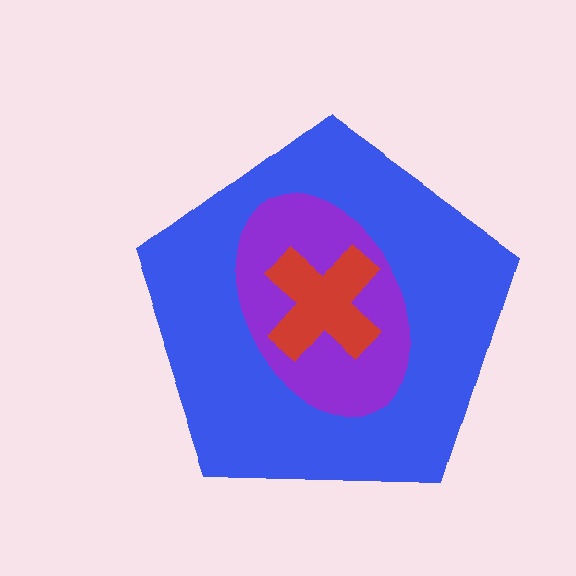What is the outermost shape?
The blue pentagon.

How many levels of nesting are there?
3.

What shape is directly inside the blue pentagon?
The purple ellipse.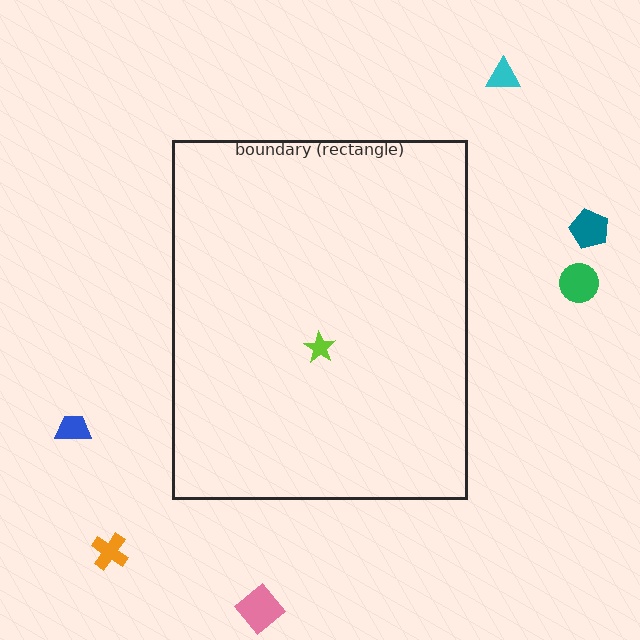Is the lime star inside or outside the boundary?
Inside.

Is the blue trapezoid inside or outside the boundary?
Outside.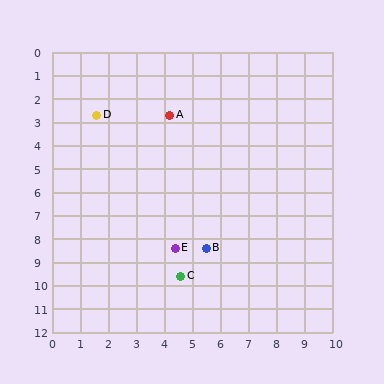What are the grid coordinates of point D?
Point D is at approximately (1.6, 2.7).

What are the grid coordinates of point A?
Point A is at approximately (4.2, 2.7).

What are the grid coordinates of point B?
Point B is at approximately (5.5, 8.4).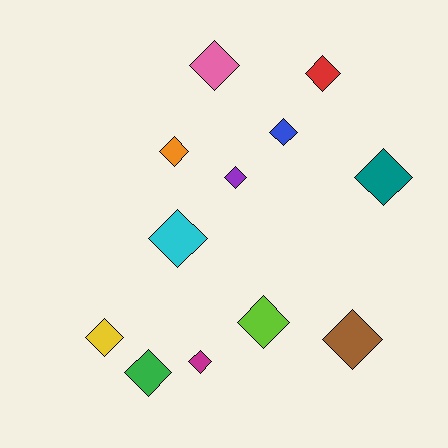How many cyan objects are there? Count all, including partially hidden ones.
There is 1 cyan object.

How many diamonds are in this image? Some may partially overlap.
There are 12 diamonds.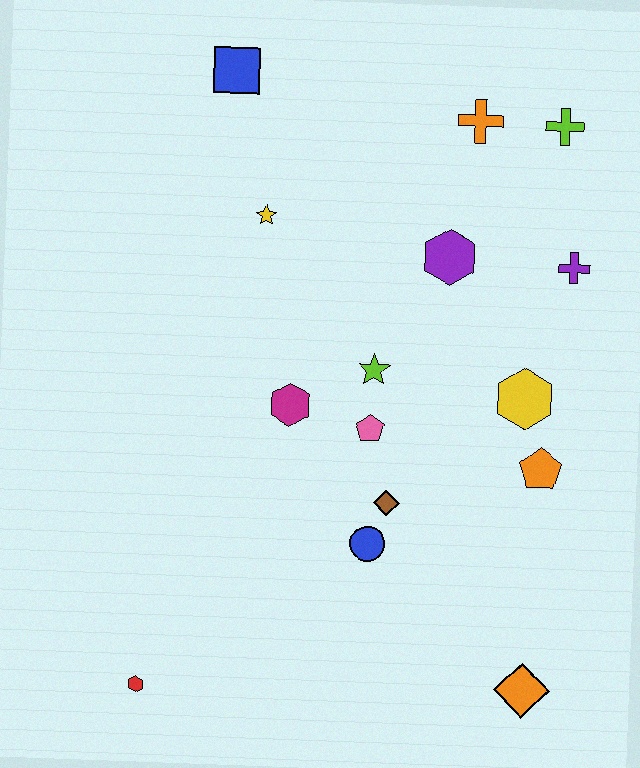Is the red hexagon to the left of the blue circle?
Yes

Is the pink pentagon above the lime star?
No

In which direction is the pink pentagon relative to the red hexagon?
The pink pentagon is above the red hexagon.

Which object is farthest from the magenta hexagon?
The lime cross is farthest from the magenta hexagon.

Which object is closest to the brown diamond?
The blue circle is closest to the brown diamond.